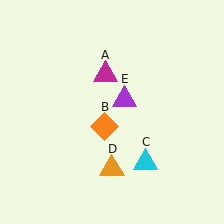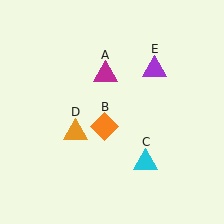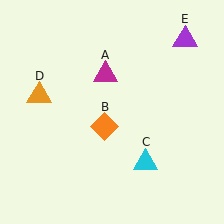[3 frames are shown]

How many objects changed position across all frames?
2 objects changed position: orange triangle (object D), purple triangle (object E).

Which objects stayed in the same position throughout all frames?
Magenta triangle (object A) and orange diamond (object B) and cyan triangle (object C) remained stationary.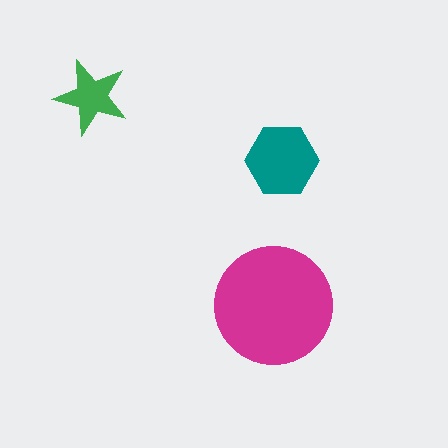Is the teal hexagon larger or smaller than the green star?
Larger.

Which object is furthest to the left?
The green star is leftmost.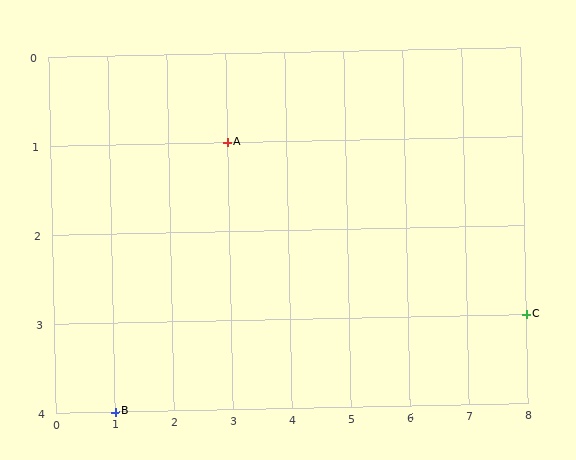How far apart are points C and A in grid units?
Points C and A are 5 columns and 2 rows apart (about 5.4 grid units diagonally).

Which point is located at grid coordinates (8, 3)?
Point C is at (8, 3).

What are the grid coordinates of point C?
Point C is at grid coordinates (8, 3).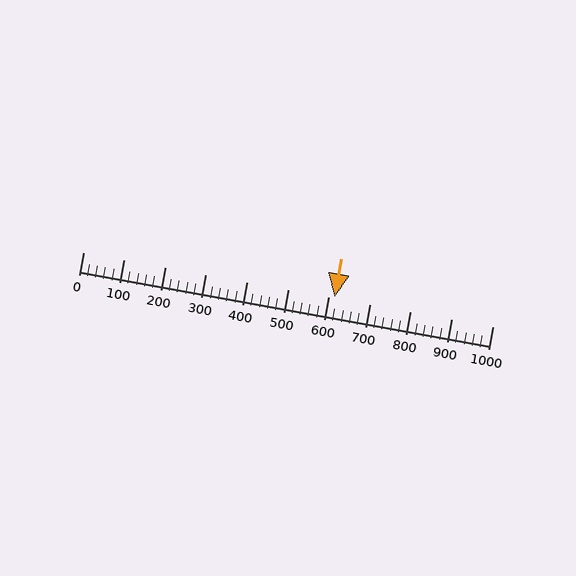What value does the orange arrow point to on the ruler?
The orange arrow points to approximately 615.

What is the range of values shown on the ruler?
The ruler shows values from 0 to 1000.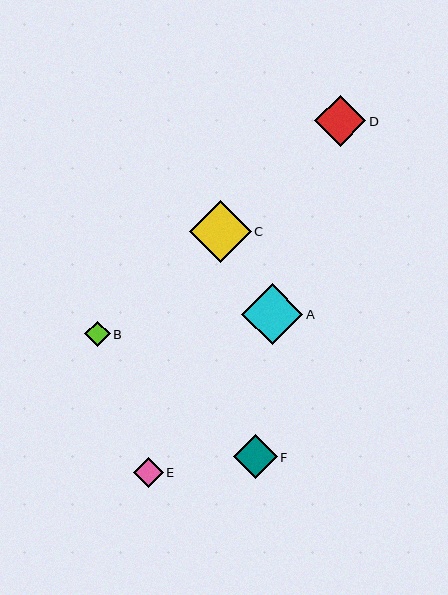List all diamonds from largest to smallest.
From largest to smallest: C, A, D, F, E, B.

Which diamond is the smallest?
Diamond B is the smallest with a size of approximately 25 pixels.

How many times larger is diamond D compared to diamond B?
Diamond D is approximately 2.0 times the size of diamond B.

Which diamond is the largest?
Diamond C is the largest with a size of approximately 62 pixels.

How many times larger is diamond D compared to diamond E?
Diamond D is approximately 1.7 times the size of diamond E.